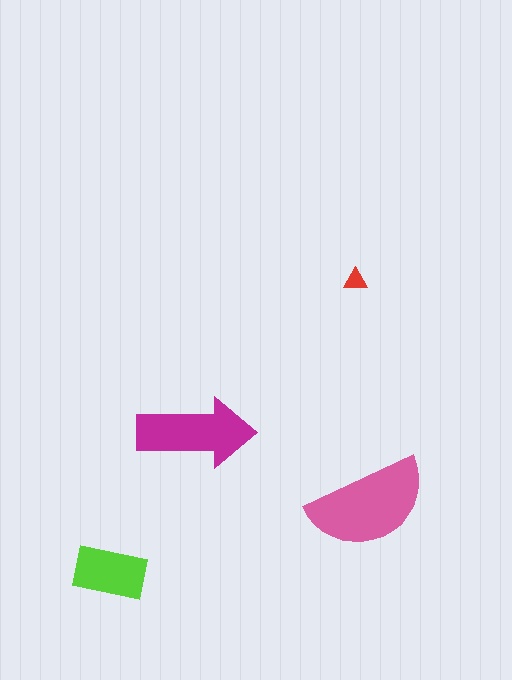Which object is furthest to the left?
The lime rectangle is leftmost.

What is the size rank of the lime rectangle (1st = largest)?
3rd.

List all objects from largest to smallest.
The pink semicircle, the magenta arrow, the lime rectangle, the red triangle.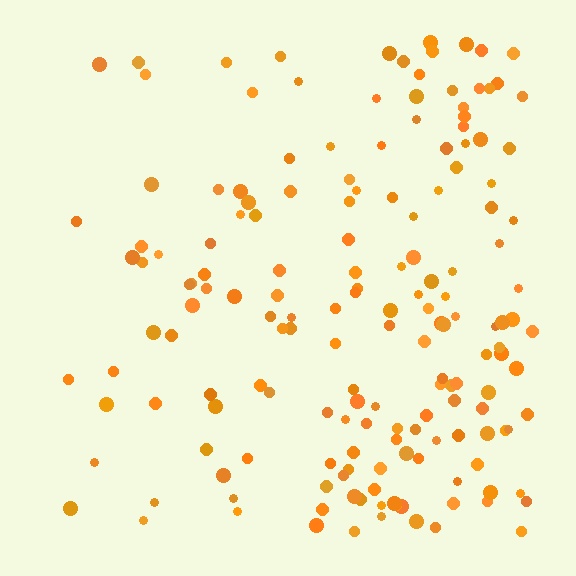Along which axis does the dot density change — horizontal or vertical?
Horizontal.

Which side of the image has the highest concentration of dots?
The right.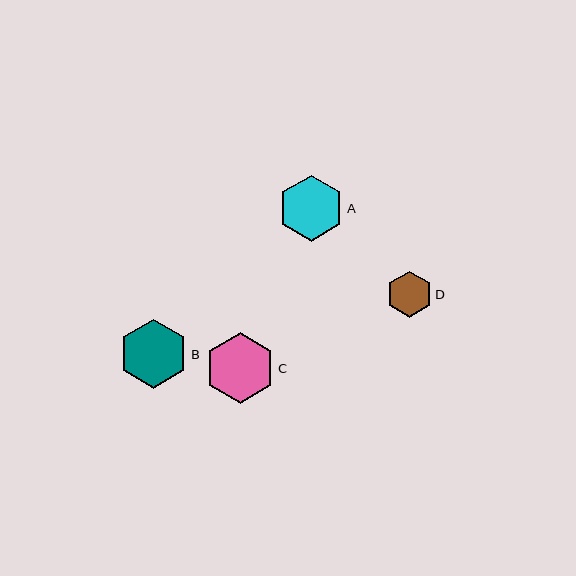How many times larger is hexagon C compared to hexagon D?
Hexagon C is approximately 1.5 times the size of hexagon D.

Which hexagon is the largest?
Hexagon C is the largest with a size of approximately 70 pixels.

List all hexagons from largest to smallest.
From largest to smallest: C, B, A, D.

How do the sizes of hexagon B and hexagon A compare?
Hexagon B and hexagon A are approximately the same size.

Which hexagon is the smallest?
Hexagon D is the smallest with a size of approximately 46 pixels.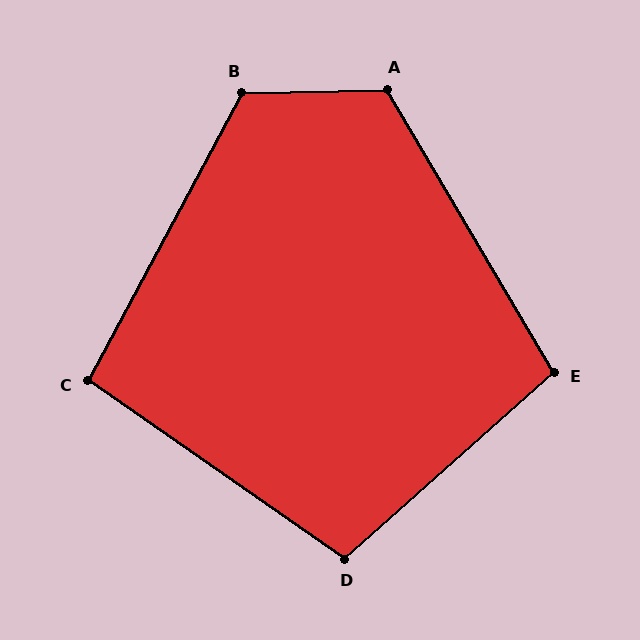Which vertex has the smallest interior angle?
C, at approximately 97 degrees.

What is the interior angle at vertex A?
Approximately 119 degrees (obtuse).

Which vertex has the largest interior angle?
B, at approximately 120 degrees.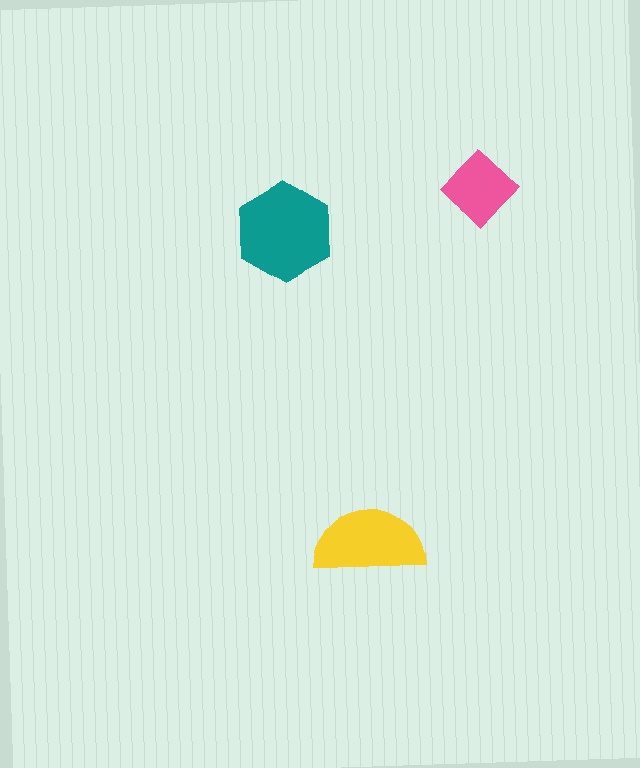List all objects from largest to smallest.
The teal hexagon, the yellow semicircle, the pink diamond.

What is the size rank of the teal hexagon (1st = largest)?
1st.